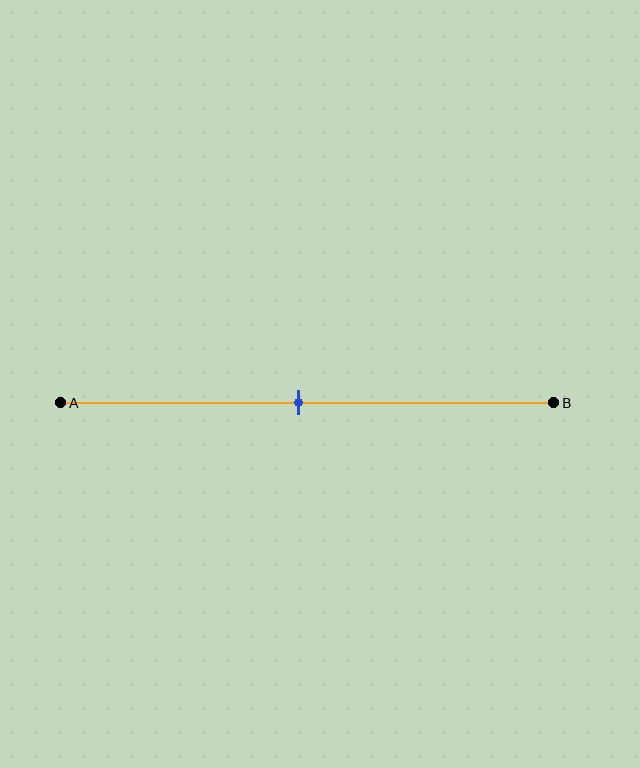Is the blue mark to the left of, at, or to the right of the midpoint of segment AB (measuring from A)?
The blue mark is approximately at the midpoint of segment AB.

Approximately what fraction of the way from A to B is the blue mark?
The blue mark is approximately 50% of the way from A to B.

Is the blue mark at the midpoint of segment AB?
Yes, the mark is approximately at the midpoint.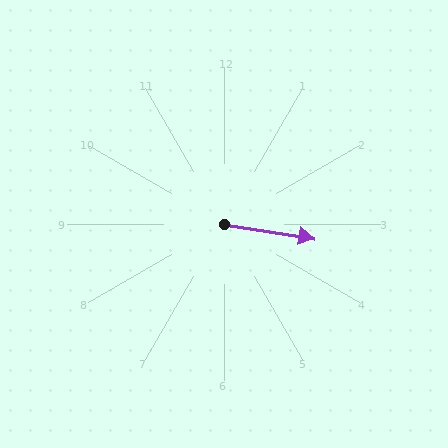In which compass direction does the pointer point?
East.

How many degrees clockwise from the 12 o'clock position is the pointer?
Approximately 99 degrees.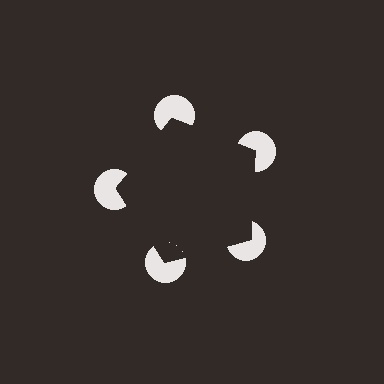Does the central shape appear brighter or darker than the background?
It typically appears slightly darker than the background, even though no actual brightness change is drawn.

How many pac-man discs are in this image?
There are 5 — one at each vertex of the illusory pentagon.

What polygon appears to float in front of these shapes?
An illusory pentagon — its edges are inferred from the aligned wedge cuts in the pac-man discs, not physically drawn.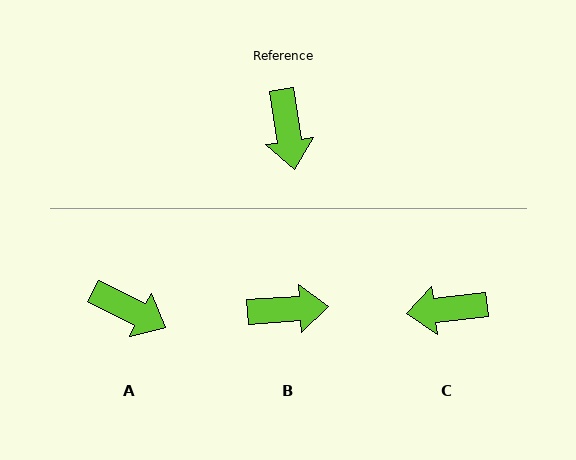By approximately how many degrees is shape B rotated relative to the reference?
Approximately 85 degrees counter-clockwise.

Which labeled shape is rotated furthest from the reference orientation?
C, about 93 degrees away.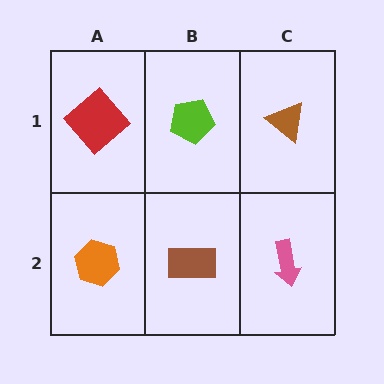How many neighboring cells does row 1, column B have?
3.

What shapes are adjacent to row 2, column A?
A red diamond (row 1, column A), a brown rectangle (row 2, column B).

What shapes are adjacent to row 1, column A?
An orange hexagon (row 2, column A), a lime pentagon (row 1, column B).